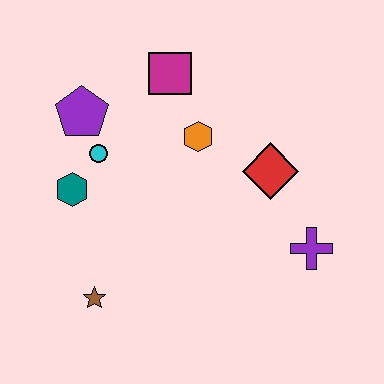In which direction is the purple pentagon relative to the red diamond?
The purple pentagon is to the left of the red diamond.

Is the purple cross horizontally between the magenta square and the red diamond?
No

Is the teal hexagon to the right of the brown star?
No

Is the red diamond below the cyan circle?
Yes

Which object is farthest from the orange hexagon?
The brown star is farthest from the orange hexagon.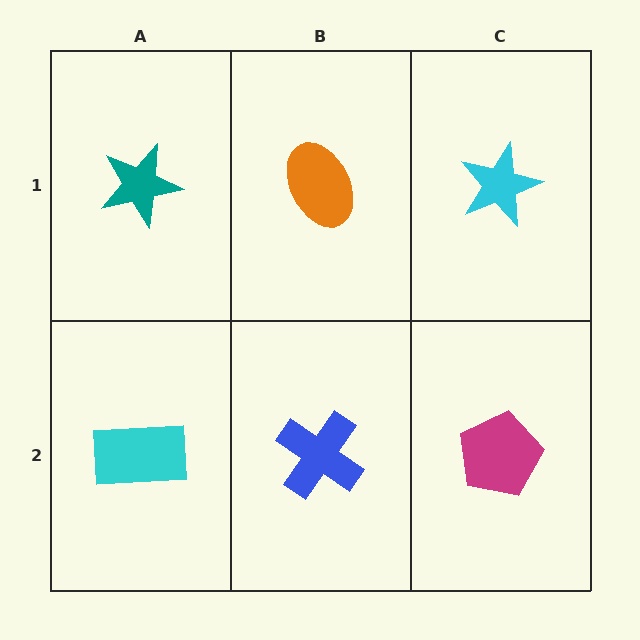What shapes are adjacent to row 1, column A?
A cyan rectangle (row 2, column A), an orange ellipse (row 1, column B).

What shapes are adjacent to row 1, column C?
A magenta pentagon (row 2, column C), an orange ellipse (row 1, column B).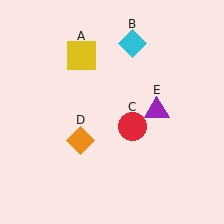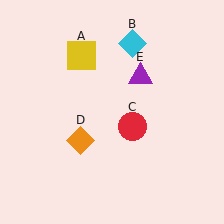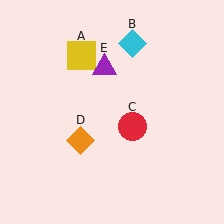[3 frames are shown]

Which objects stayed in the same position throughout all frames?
Yellow square (object A) and cyan diamond (object B) and red circle (object C) and orange diamond (object D) remained stationary.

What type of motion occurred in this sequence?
The purple triangle (object E) rotated counterclockwise around the center of the scene.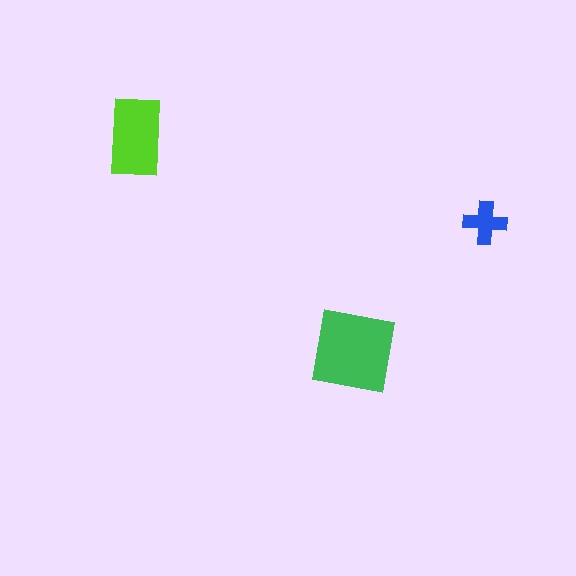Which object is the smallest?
The blue cross.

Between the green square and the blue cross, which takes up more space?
The green square.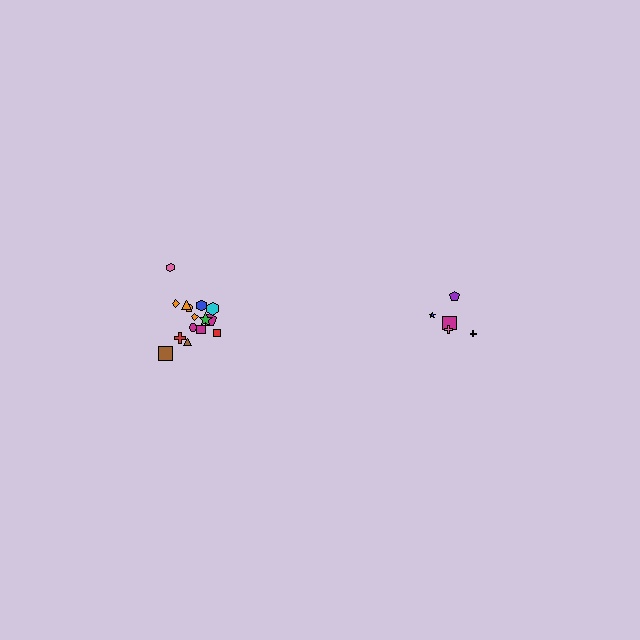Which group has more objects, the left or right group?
The left group.